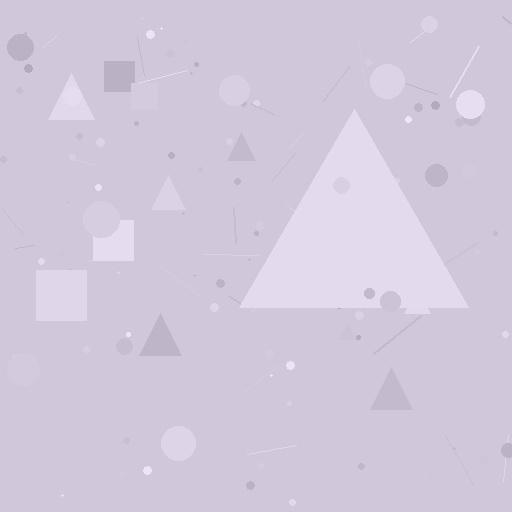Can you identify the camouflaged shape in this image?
The camouflaged shape is a triangle.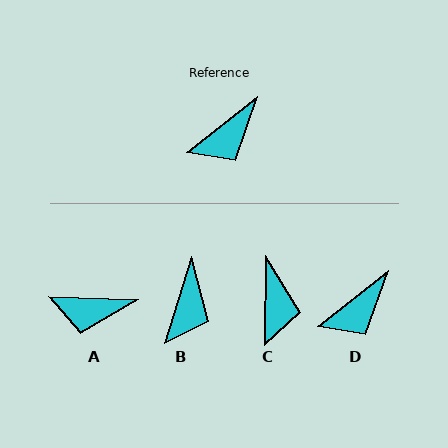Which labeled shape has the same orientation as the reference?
D.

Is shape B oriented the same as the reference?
No, it is off by about 35 degrees.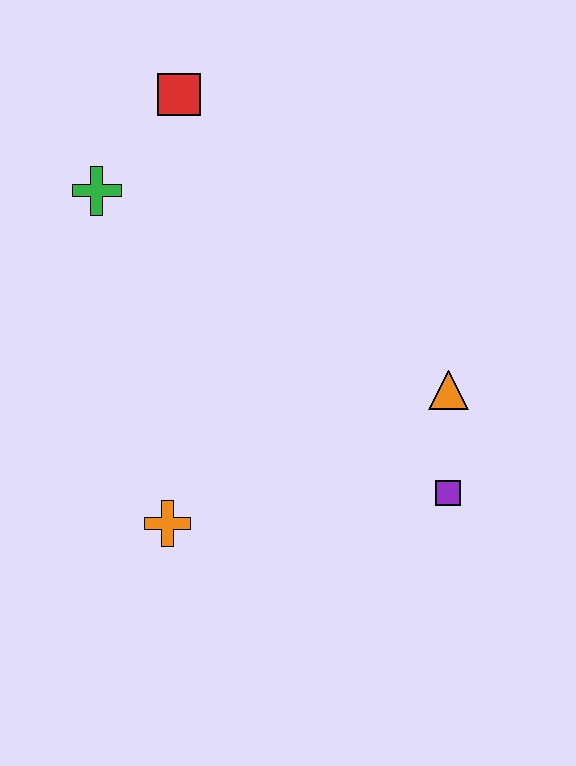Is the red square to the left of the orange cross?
No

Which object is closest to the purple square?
The orange triangle is closest to the purple square.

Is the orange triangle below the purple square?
No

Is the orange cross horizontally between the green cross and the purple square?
Yes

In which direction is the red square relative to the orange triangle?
The red square is above the orange triangle.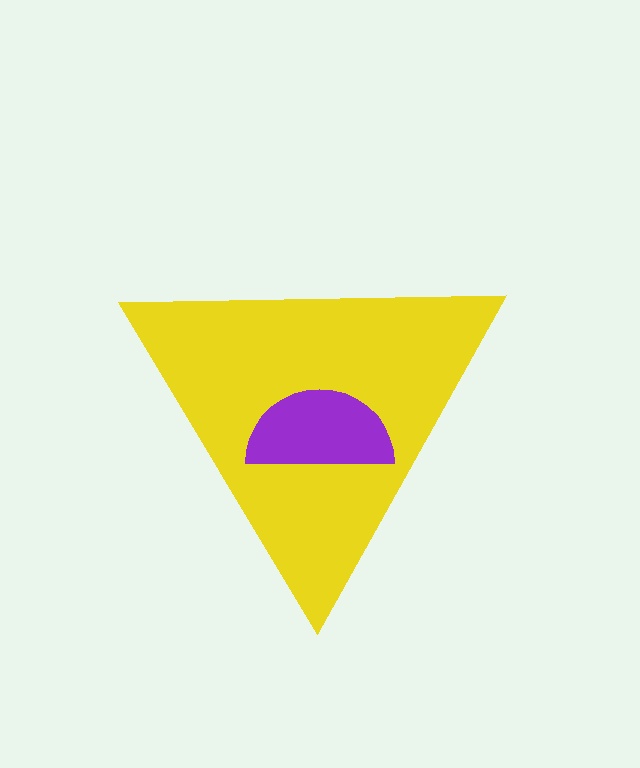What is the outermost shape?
The yellow triangle.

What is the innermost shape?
The purple semicircle.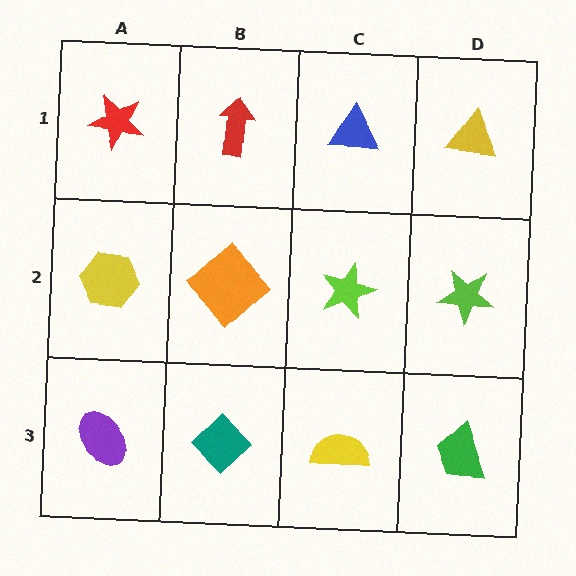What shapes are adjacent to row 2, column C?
A blue triangle (row 1, column C), a yellow semicircle (row 3, column C), an orange diamond (row 2, column B), a lime star (row 2, column D).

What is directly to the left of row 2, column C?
An orange diamond.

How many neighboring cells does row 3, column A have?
2.